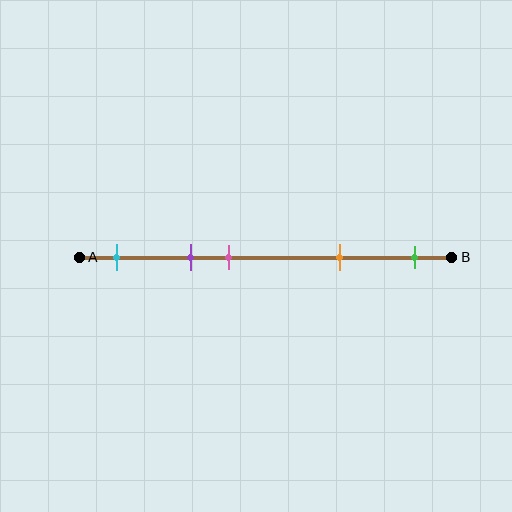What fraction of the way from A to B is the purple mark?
The purple mark is approximately 30% (0.3) of the way from A to B.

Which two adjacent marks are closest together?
The purple and pink marks are the closest adjacent pair.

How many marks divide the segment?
There are 5 marks dividing the segment.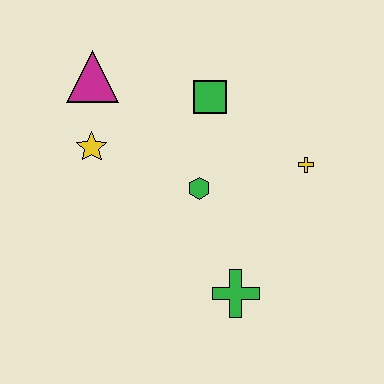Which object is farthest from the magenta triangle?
The green cross is farthest from the magenta triangle.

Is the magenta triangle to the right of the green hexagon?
No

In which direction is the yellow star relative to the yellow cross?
The yellow star is to the left of the yellow cross.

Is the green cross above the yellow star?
No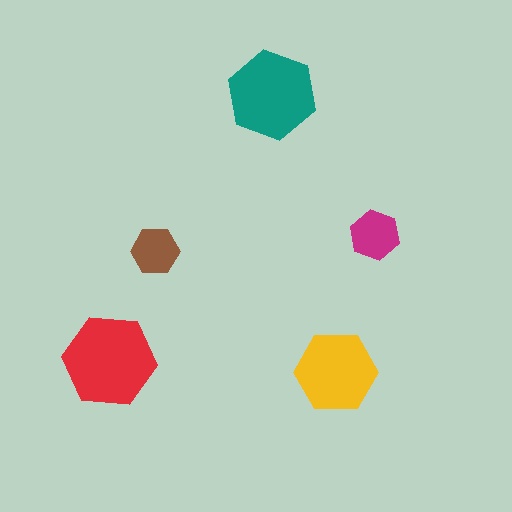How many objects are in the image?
There are 5 objects in the image.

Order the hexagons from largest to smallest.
the red one, the teal one, the yellow one, the magenta one, the brown one.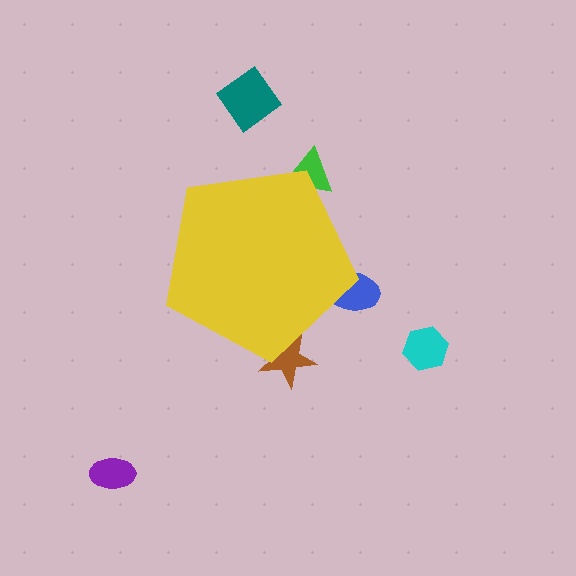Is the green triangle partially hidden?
Yes, the green triangle is partially hidden behind the yellow pentagon.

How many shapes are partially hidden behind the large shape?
3 shapes are partially hidden.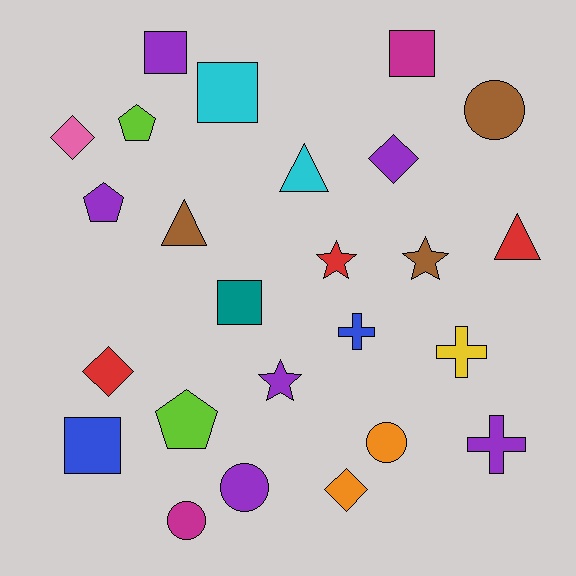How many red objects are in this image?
There are 3 red objects.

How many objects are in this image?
There are 25 objects.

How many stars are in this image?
There are 3 stars.